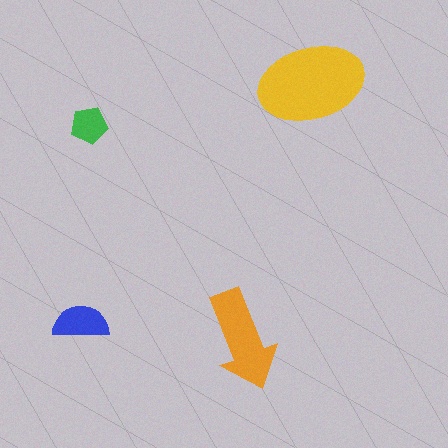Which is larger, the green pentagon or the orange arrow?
The orange arrow.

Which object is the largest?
The yellow ellipse.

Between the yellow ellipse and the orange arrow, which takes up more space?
The yellow ellipse.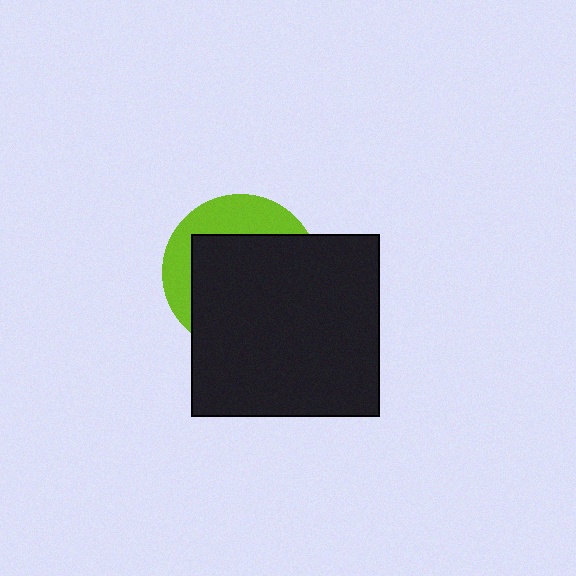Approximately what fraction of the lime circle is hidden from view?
Roughly 68% of the lime circle is hidden behind the black rectangle.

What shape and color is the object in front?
The object in front is a black rectangle.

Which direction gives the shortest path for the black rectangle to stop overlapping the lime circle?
Moving toward the lower-right gives the shortest separation.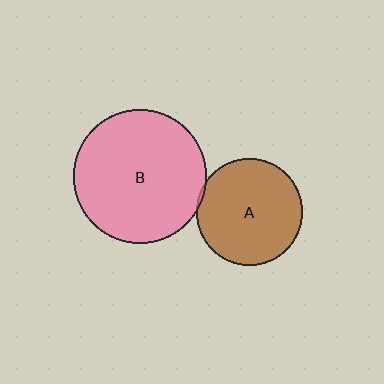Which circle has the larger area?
Circle B (pink).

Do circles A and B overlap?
Yes.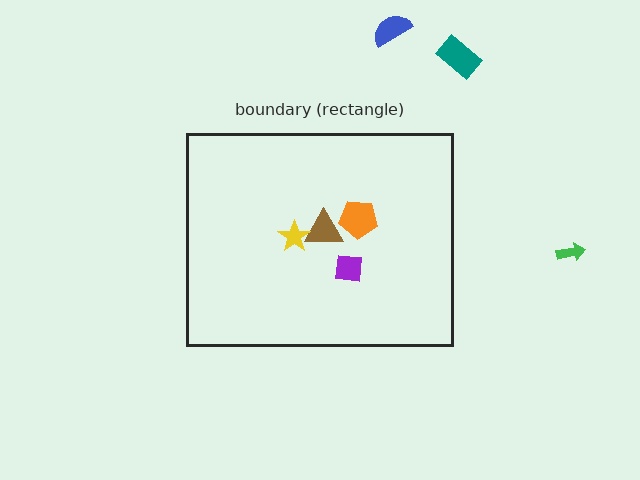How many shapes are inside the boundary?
4 inside, 3 outside.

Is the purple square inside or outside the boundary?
Inside.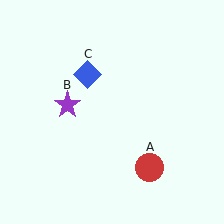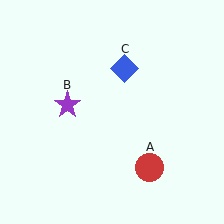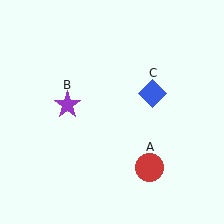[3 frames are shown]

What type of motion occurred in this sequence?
The blue diamond (object C) rotated clockwise around the center of the scene.